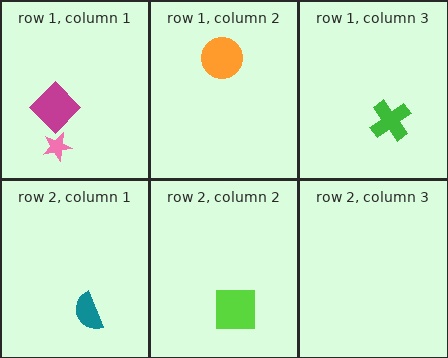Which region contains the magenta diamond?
The row 1, column 1 region.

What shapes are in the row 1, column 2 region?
The orange circle.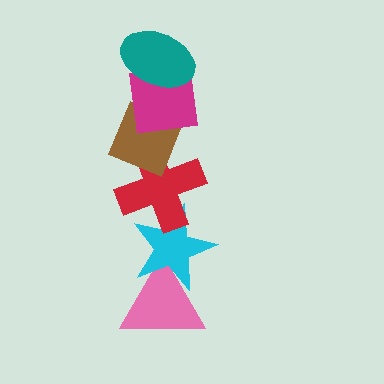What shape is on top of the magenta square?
The teal ellipse is on top of the magenta square.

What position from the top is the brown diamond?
The brown diamond is 3rd from the top.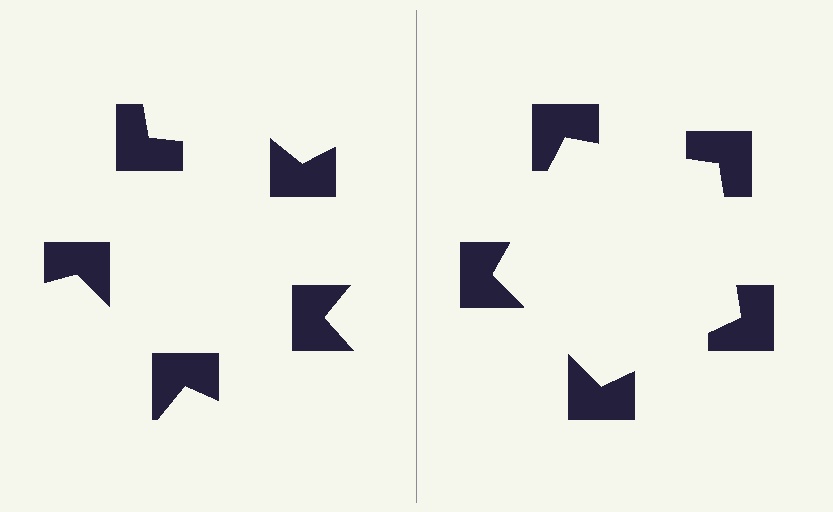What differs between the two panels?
The notched squares are positioned identically on both sides; only the wedge orientations differ. On the right they align to a pentagon; on the left they are misaligned.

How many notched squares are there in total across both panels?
10 — 5 on each side.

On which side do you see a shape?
An illusory pentagon appears on the right side. On the left side the wedge cuts are rotated, so no coherent shape forms.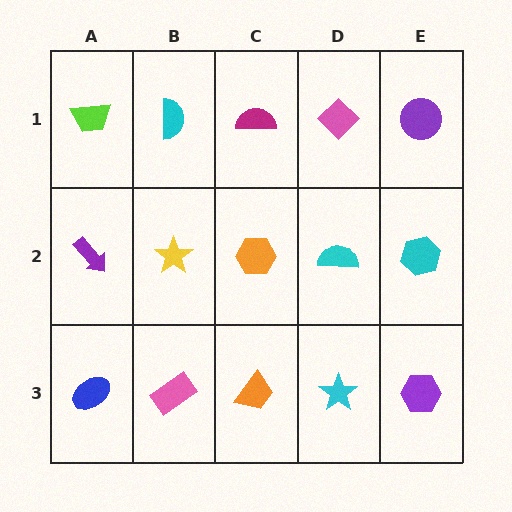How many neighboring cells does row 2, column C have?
4.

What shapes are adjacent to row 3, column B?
A yellow star (row 2, column B), a blue ellipse (row 3, column A), an orange trapezoid (row 3, column C).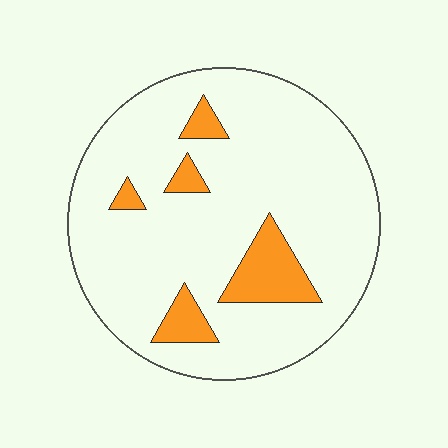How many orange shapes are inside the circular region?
5.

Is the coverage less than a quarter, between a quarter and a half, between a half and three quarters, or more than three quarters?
Less than a quarter.